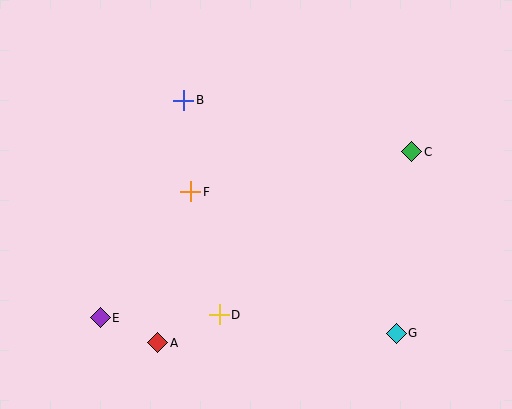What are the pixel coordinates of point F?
Point F is at (191, 192).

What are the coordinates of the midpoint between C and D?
The midpoint between C and D is at (316, 233).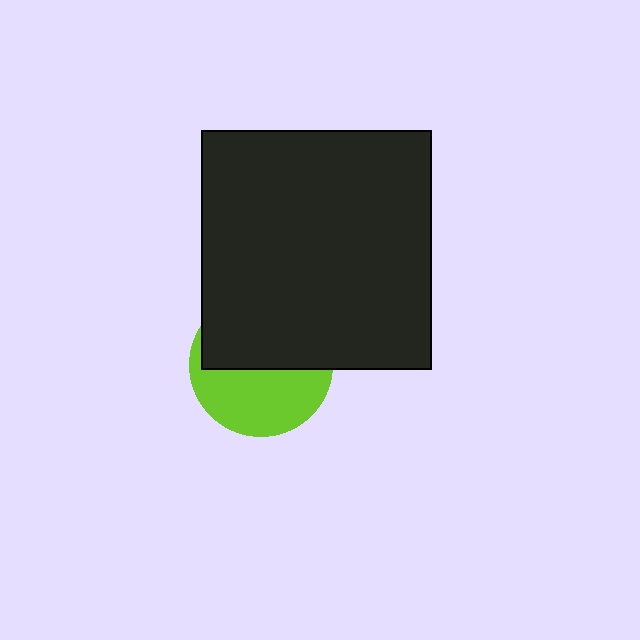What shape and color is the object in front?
The object in front is a black rectangle.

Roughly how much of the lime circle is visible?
About half of it is visible (roughly 48%).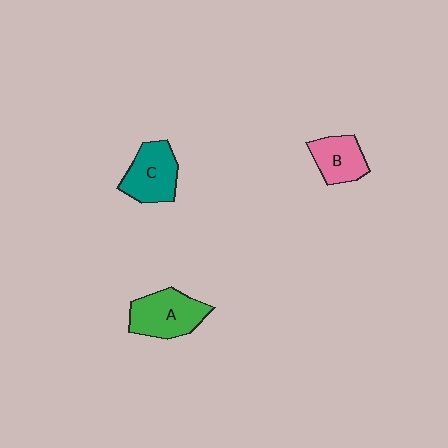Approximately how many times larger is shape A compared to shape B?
Approximately 1.4 times.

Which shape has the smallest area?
Shape B (pink).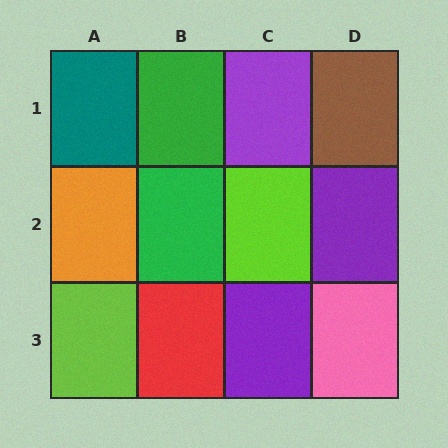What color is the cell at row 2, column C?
Lime.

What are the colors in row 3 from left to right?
Lime, red, purple, pink.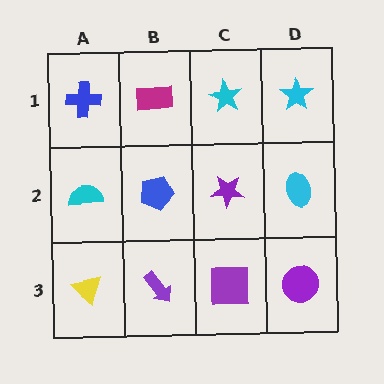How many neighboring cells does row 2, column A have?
3.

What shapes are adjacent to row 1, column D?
A cyan ellipse (row 2, column D), a cyan star (row 1, column C).